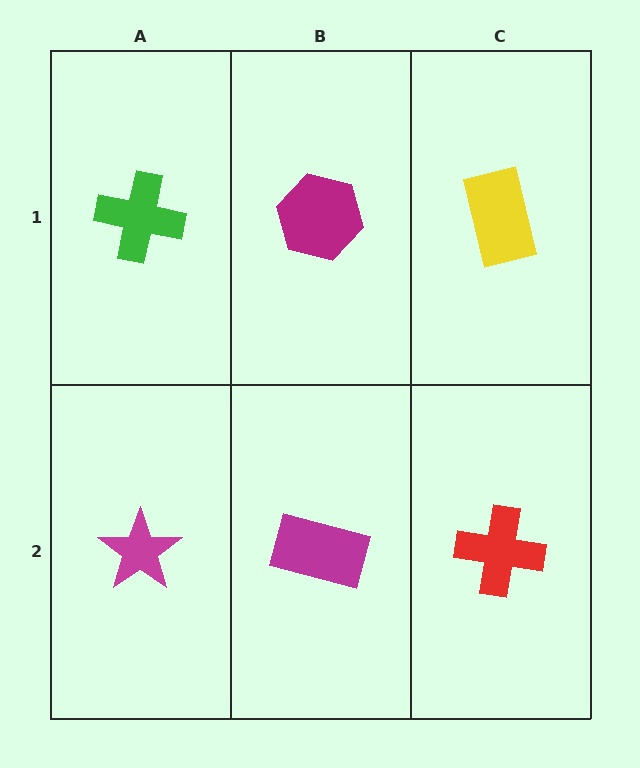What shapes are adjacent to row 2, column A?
A green cross (row 1, column A), a magenta rectangle (row 2, column B).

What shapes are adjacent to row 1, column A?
A magenta star (row 2, column A), a magenta hexagon (row 1, column B).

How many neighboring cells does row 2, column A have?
2.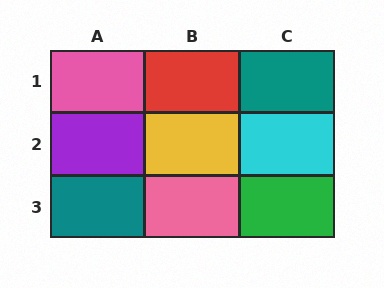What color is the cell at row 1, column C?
Teal.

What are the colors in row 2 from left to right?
Purple, yellow, cyan.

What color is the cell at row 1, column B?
Red.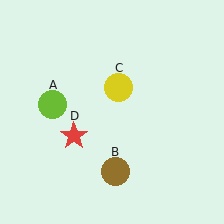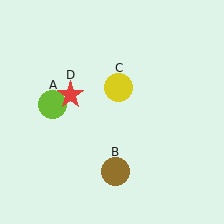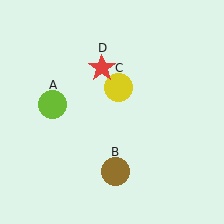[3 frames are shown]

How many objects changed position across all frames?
1 object changed position: red star (object D).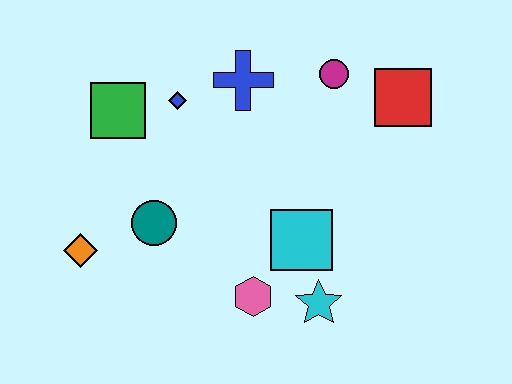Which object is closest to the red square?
The magenta circle is closest to the red square.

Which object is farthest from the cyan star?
The green square is farthest from the cyan star.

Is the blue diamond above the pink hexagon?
Yes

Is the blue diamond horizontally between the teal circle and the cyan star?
Yes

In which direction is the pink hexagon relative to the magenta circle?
The pink hexagon is below the magenta circle.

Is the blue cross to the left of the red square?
Yes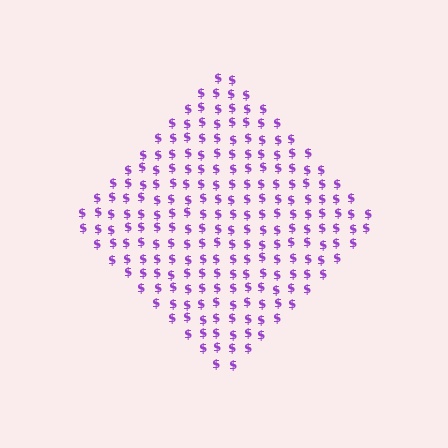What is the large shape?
The large shape is a diamond.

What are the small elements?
The small elements are dollar signs.